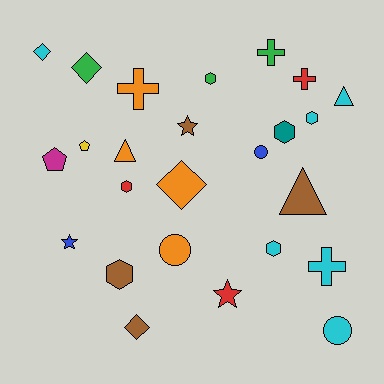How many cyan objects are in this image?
There are 6 cyan objects.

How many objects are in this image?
There are 25 objects.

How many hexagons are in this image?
There are 6 hexagons.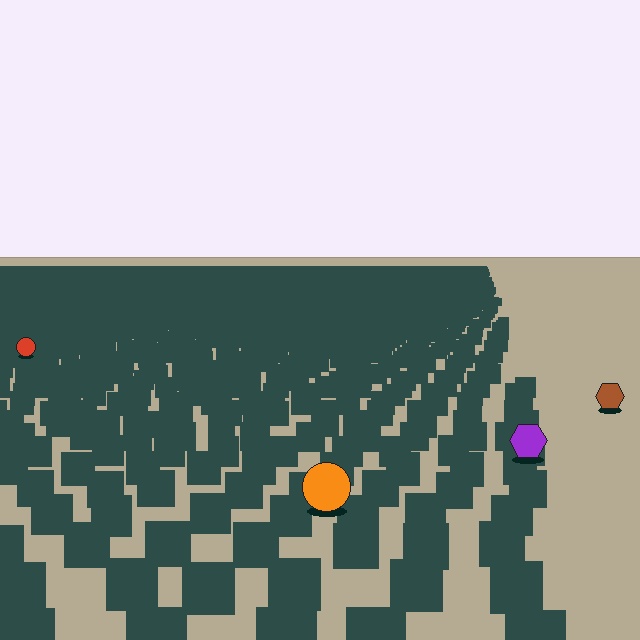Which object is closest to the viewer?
The orange circle is closest. The texture marks near it are larger and more spread out.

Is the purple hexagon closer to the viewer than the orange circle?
No. The orange circle is closer — you can tell from the texture gradient: the ground texture is coarser near it.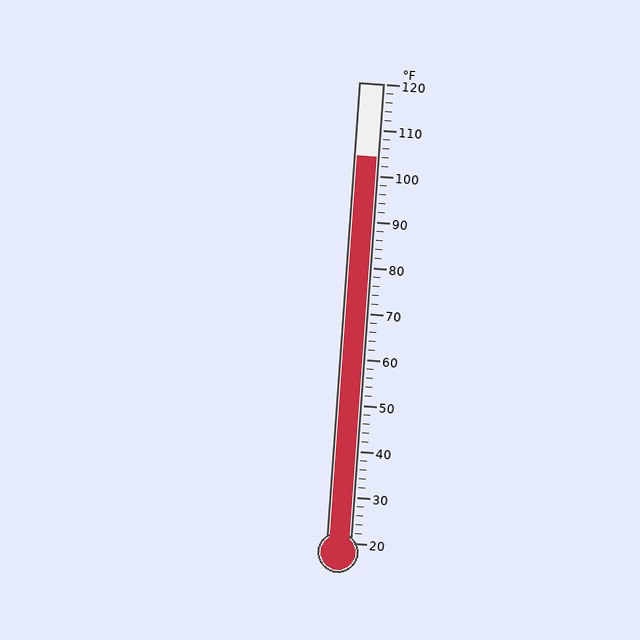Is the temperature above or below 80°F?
The temperature is above 80°F.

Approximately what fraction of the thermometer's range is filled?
The thermometer is filled to approximately 85% of its range.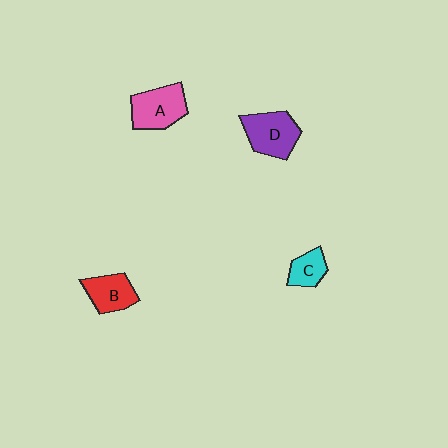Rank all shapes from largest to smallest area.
From largest to smallest: D (purple), A (pink), B (red), C (cyan).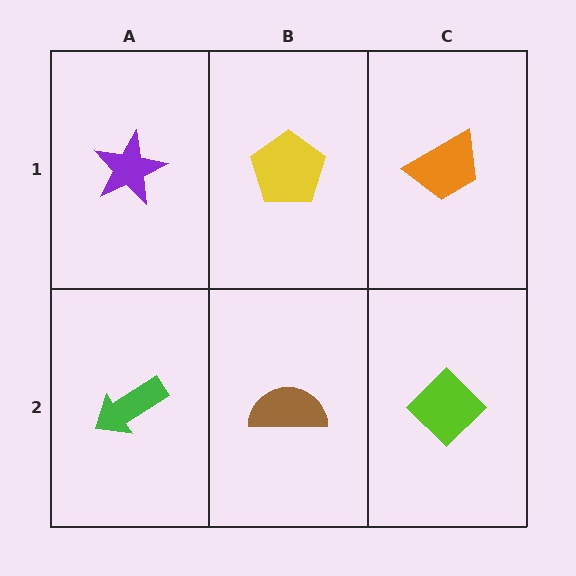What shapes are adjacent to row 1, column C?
A lime diamond (row 2, column C), a yellow pentagon (row 1, column B).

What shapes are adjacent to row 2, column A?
A purple star (row 1, column A), a brown semicircle (row 2, column B).